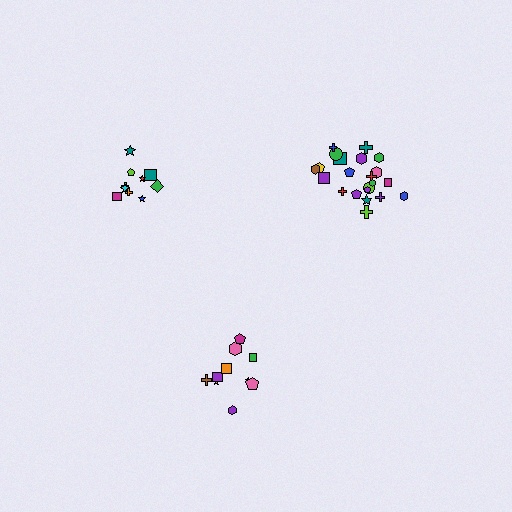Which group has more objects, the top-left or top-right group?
The top-right group.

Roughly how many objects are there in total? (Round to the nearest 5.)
Roughly 40 objects in total.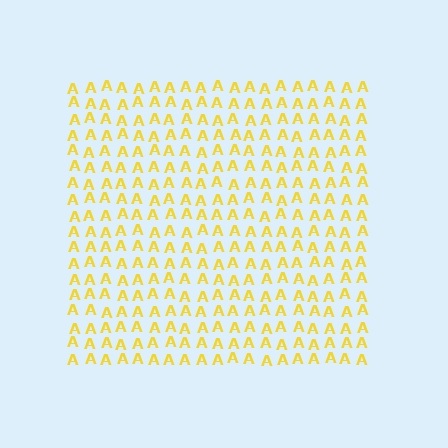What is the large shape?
The large shape is a square.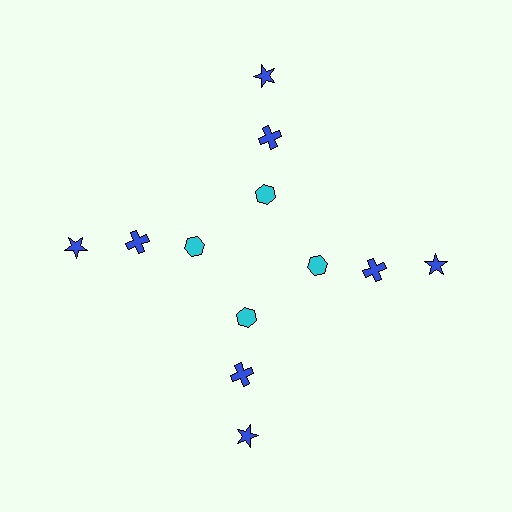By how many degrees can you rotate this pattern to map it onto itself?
The pattern maps onto itself every 90 degrees of rotation.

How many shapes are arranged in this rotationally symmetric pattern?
There are 12 shapes, arranged in 4 groups of 3.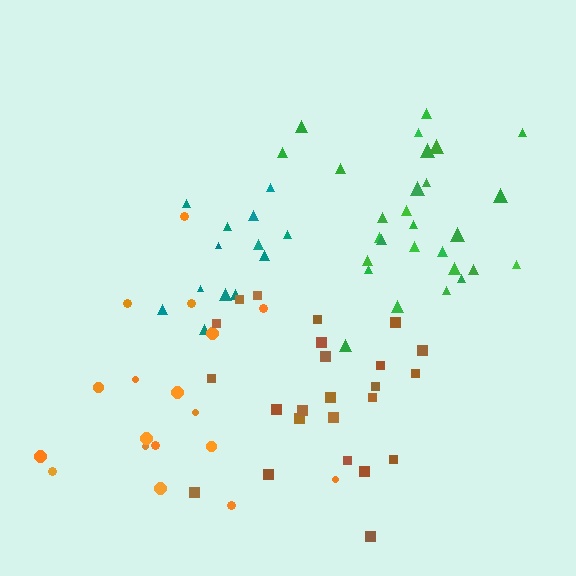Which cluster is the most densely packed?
Green.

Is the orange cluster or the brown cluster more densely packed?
Brown.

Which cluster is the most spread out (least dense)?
Orange.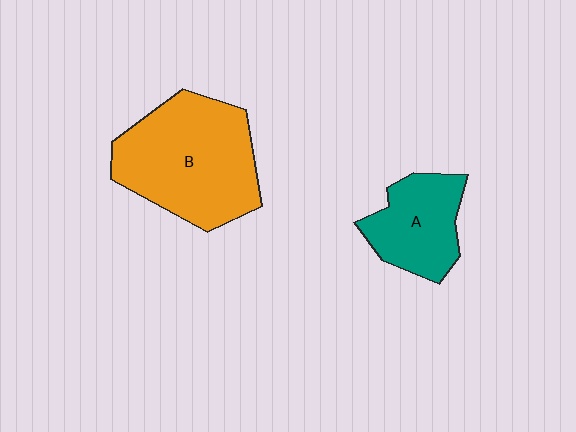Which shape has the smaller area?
Shape A (teal).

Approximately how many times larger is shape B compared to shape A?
Approximately 1.8 times.